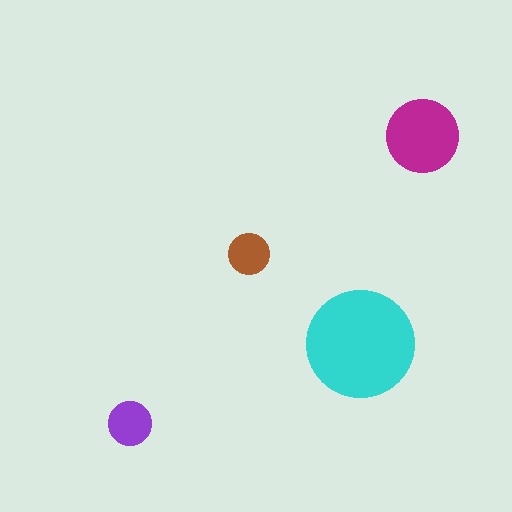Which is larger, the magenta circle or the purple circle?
The magenta one.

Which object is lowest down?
The purple circle is bottommost.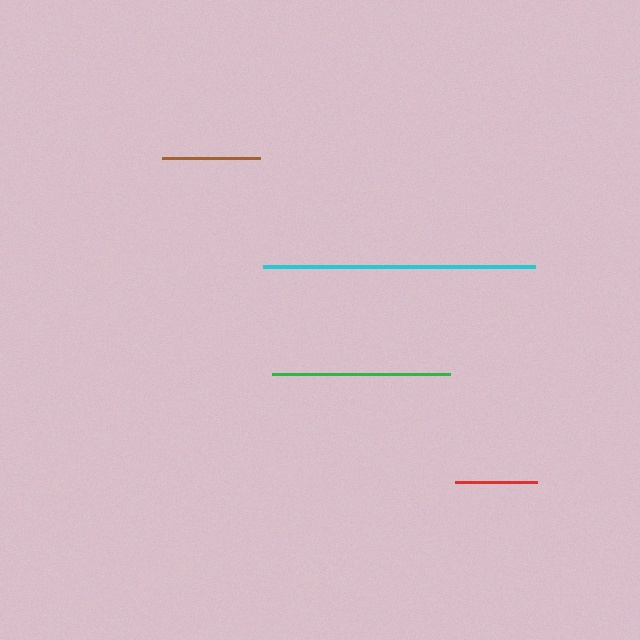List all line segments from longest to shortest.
From longest to shortest: cyan, green, brown, red.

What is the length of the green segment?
The green segment is approximately 178 pixels long.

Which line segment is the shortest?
The red line is the shortest at approximately 83 pixels.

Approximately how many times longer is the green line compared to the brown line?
The green line is approximately 1.8 times the length of the brown line.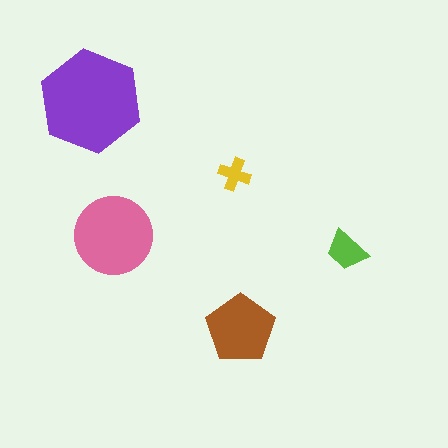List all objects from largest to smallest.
The purple hexagon, the pink circle, the brown pentagon, the lime trapezoid, the yellow cross.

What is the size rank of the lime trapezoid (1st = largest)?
4th.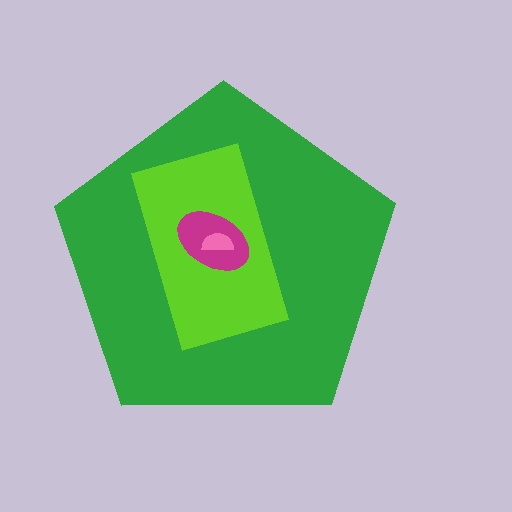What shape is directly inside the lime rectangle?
The magenta ellipse.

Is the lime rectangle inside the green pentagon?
Yes.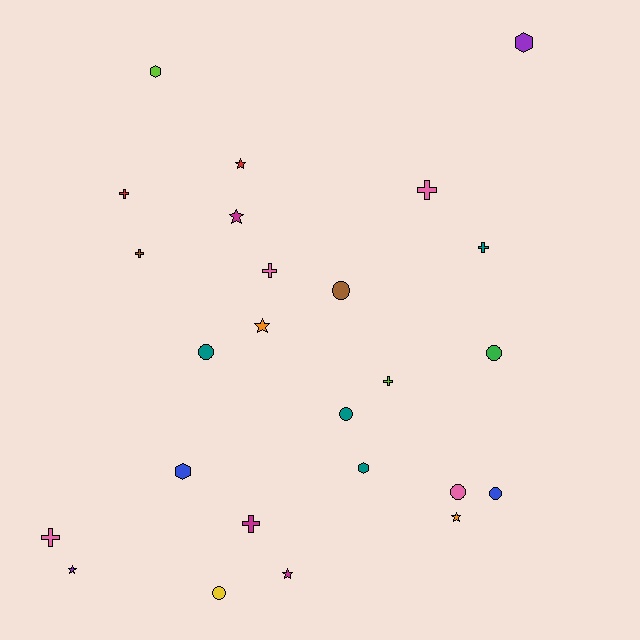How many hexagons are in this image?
There are 4 hexagons.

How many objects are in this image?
There are 25 objects.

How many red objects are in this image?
There are 2 red objects.